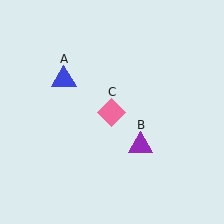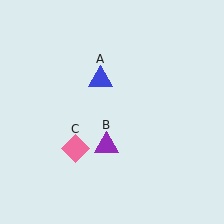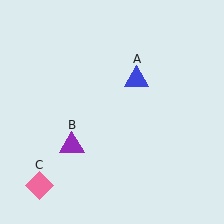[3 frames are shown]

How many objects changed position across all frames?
3 objects changed position: blue triangle (object A), purple triangle (object B), pink diamond (object C).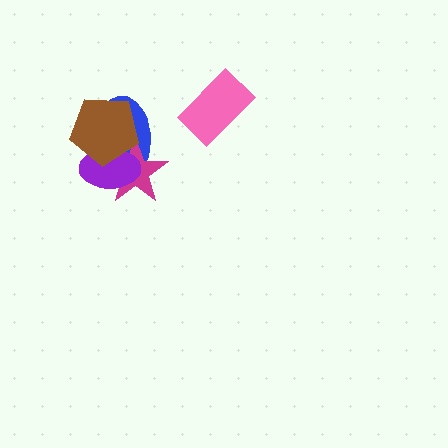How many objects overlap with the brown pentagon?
3 objects overlap with the brown pentagon.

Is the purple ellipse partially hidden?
Yes, it is partially covered by another shape.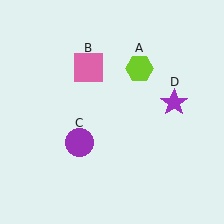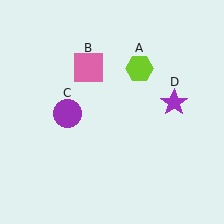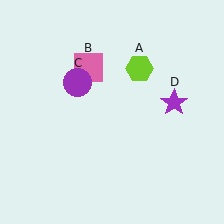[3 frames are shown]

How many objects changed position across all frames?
1 object changed position: purple circle (object C).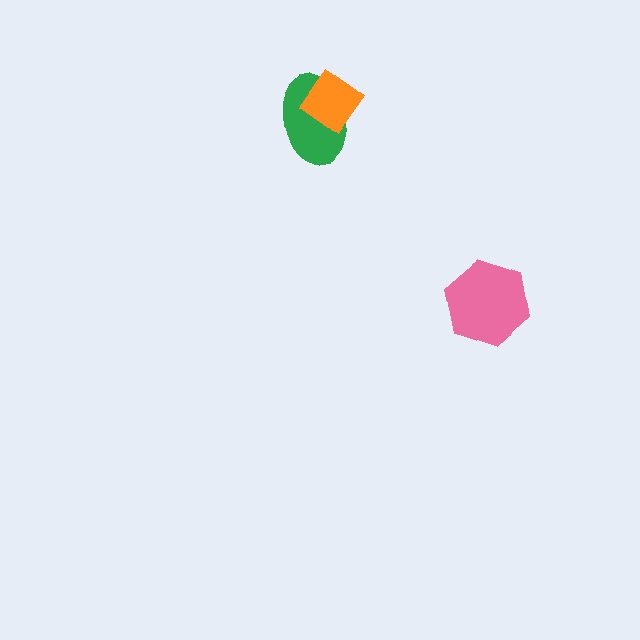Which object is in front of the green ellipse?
The orange diamond is in front of the green ellipse.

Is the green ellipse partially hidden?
Yes, it is partially covered by another shape.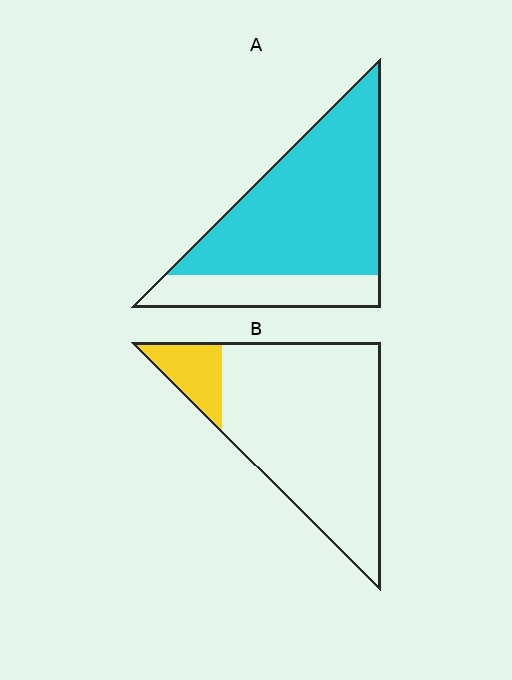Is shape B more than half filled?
No.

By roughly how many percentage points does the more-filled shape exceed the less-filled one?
By roughly 60 percentage points (A over B).